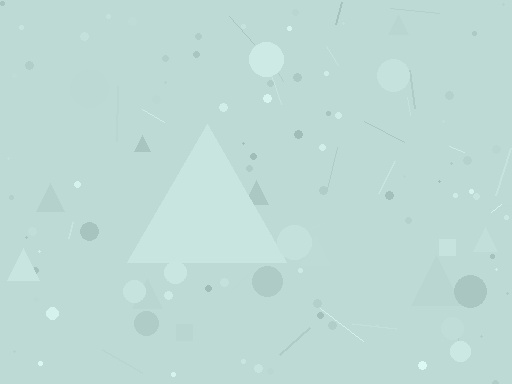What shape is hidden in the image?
A triangle is hidden in the image.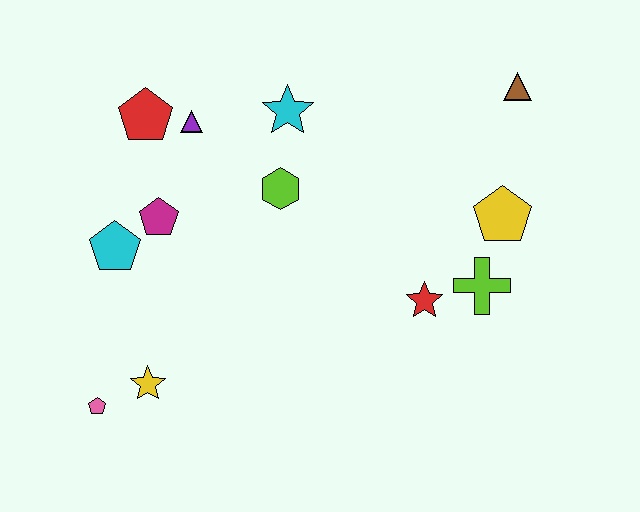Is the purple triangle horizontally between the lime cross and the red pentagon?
Yes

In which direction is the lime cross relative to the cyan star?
The lime cross is to the right of the cyan star.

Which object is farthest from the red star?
The pink pentagon is farthest from the red star.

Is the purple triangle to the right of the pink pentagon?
Yes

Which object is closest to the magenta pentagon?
The cyan pentagon is closest to the magenta pentagon.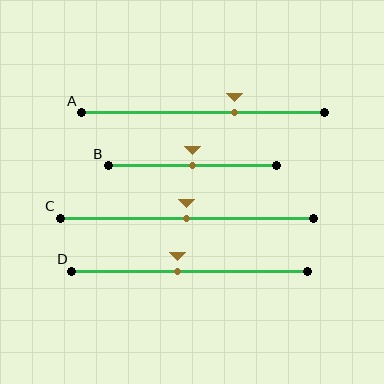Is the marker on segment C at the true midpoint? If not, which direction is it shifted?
Yes, the marker on segment C is at the true midpoint.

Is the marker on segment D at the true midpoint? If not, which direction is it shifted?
No, the marker on segment D is shifted to the left by about 5% of the segment length.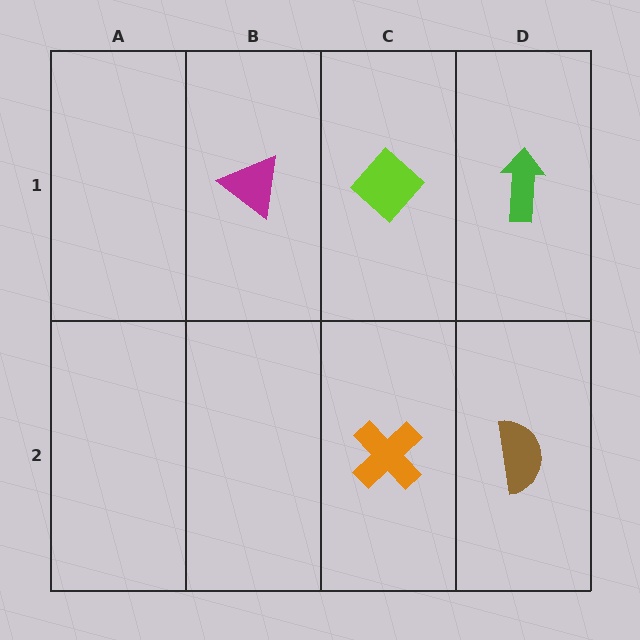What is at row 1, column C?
A lime diamond.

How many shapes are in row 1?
3 shapes.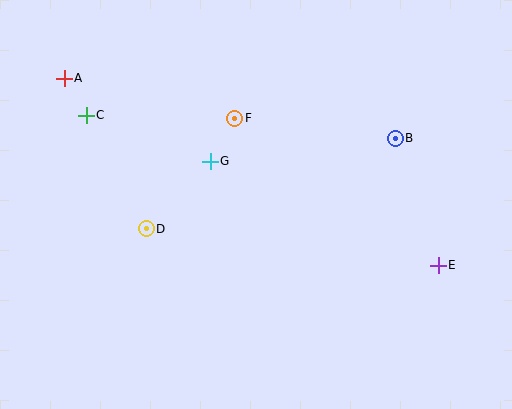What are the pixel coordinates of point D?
Point D is at (146, 229).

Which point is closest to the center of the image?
Point G at (210, 161) is closest to the center.